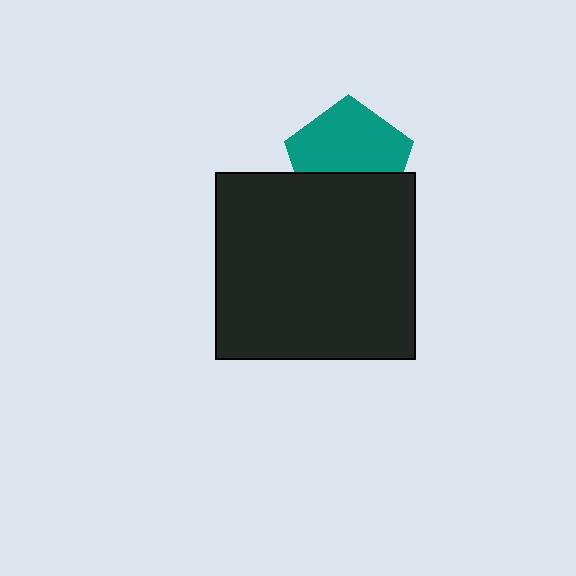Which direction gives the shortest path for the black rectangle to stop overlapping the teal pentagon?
Moving down gives the shortest separation.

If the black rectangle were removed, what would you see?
You would see the complete teal pentagon.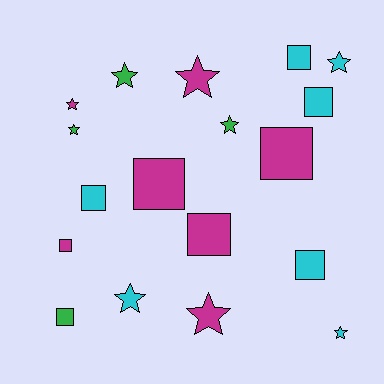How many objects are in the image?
There are 18 objects.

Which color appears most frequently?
Magenta, with 7 objects.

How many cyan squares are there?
There are 4 cyan squares.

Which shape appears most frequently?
Square, with 9 objects.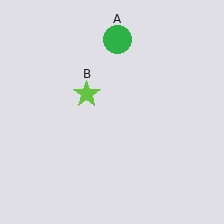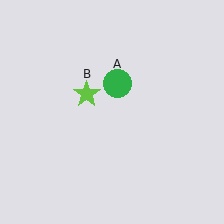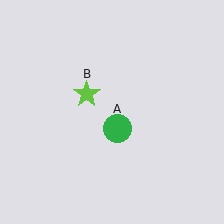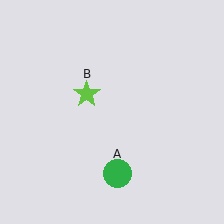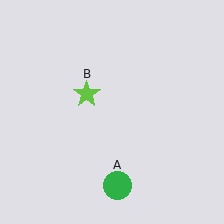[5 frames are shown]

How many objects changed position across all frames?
1 object changed position: green circle (object A).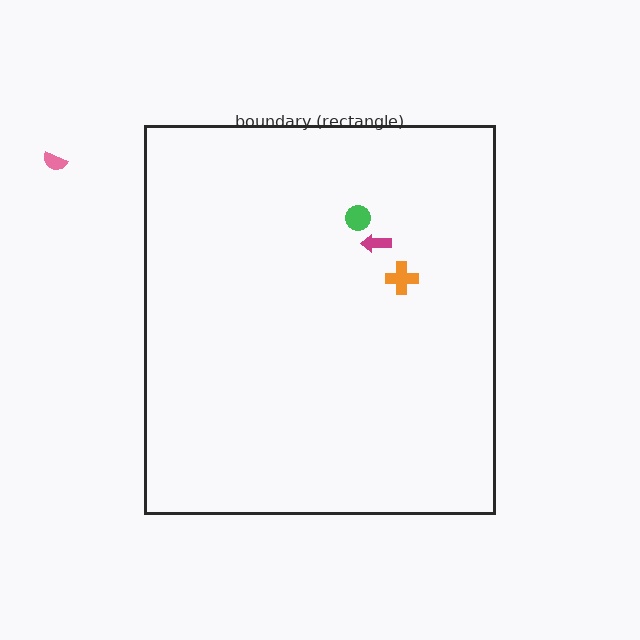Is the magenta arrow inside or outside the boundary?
Inside.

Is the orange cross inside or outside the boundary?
Inside.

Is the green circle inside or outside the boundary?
Inside.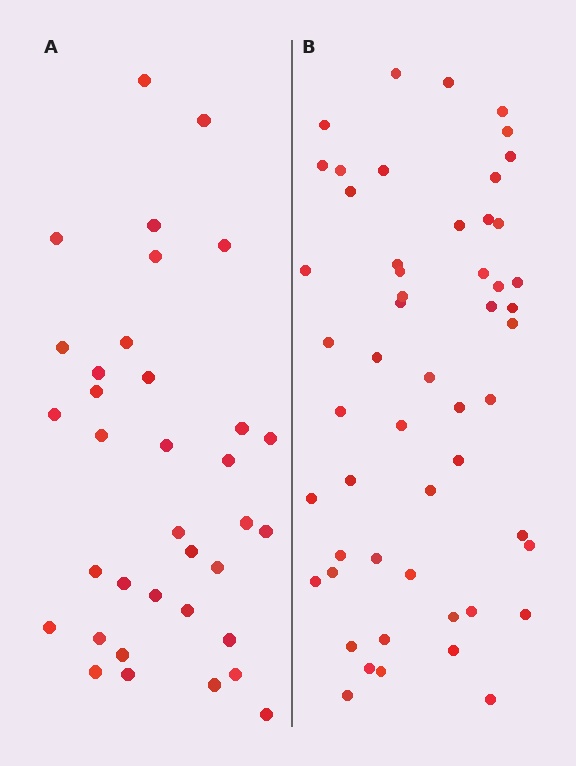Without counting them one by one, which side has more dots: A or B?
Region B (the right region) has more dots.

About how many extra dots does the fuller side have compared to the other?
Region B has approximately 20 more dots than region A.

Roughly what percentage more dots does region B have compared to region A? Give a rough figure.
About 50% more.